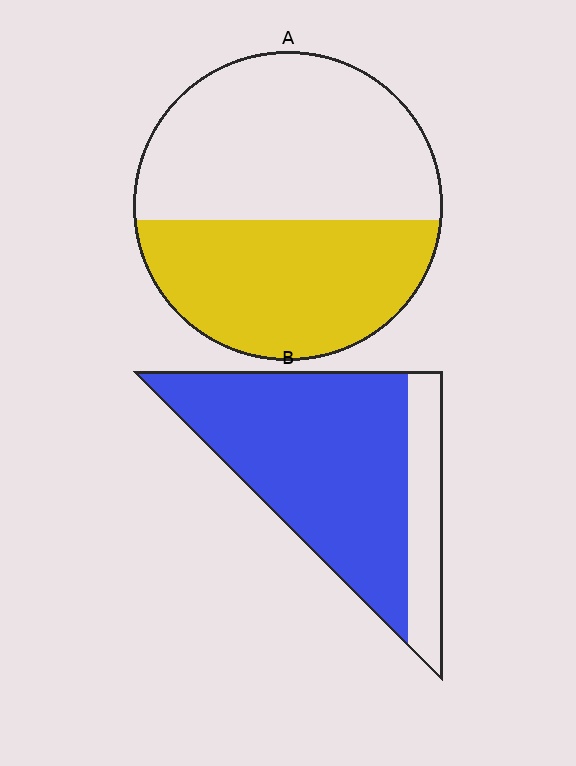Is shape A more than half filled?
No.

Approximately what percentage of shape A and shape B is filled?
A is approximately 45% and B is approximately 80%.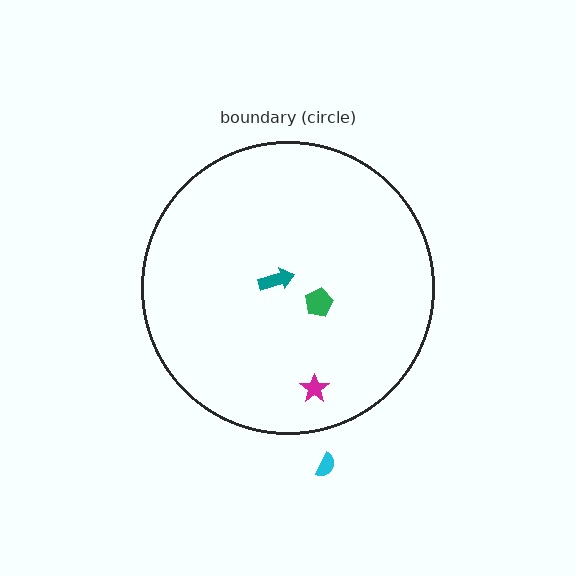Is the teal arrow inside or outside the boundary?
Inside.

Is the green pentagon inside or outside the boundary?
Inside.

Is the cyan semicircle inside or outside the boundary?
Outside.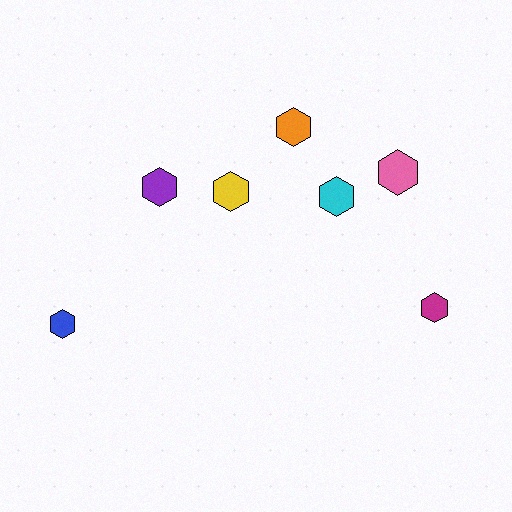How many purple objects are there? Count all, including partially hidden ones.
There is 1 purple object.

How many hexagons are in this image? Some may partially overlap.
There are 7 hexagons.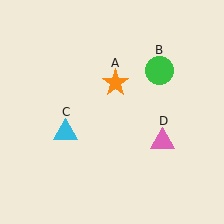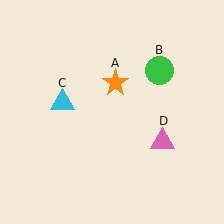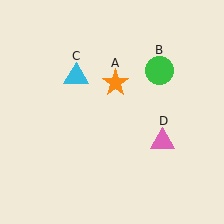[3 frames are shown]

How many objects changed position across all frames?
1 object changed position: cyan triangle (object C).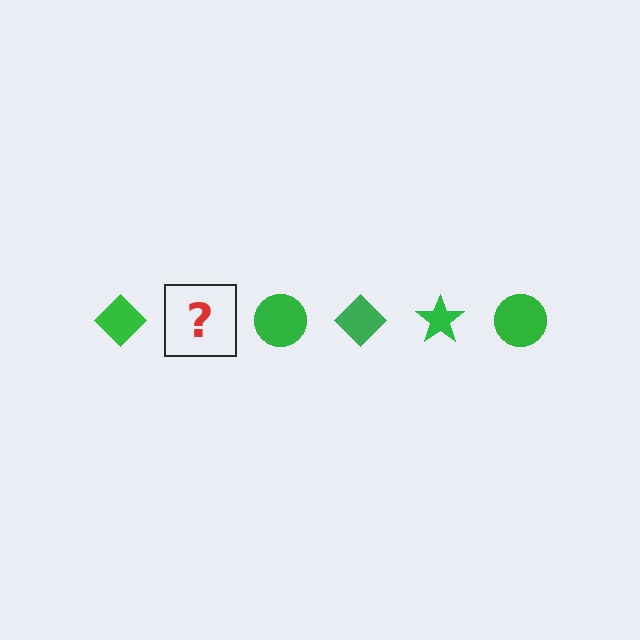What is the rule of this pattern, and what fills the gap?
The rule is that the pattern cycles through diamond, star, circle shapes in green. The gap should be filled with a green star.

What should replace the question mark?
The question mark should be replaced with a green star.